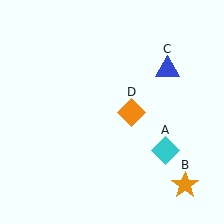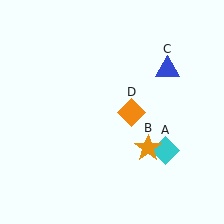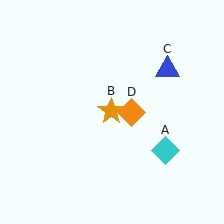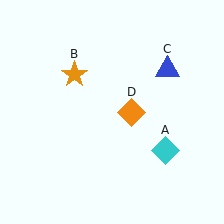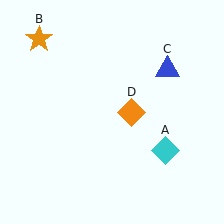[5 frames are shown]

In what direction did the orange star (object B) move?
The orange star (object B) moved up and to the left.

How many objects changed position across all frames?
1 object changed position: orange star (object B).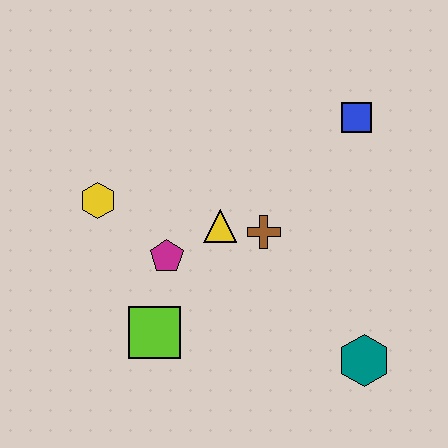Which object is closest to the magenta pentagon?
The yellow triangle is closest to the magenta pentagon.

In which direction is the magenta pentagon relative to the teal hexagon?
The magenta pentagon is to the left of the teal hexagon.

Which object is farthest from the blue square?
The lime square is farthest from the blue square.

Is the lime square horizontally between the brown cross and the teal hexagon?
No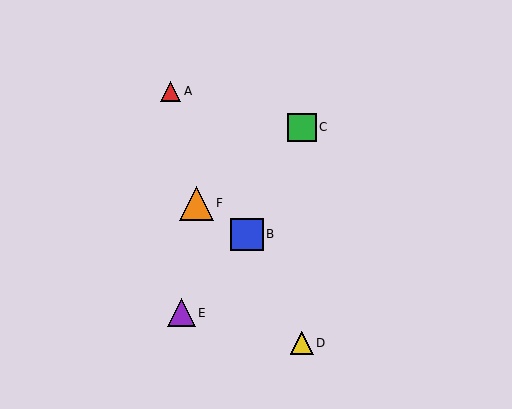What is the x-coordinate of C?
Object C is at x≈302.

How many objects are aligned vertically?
2 objects (C, D) are aligned vertically.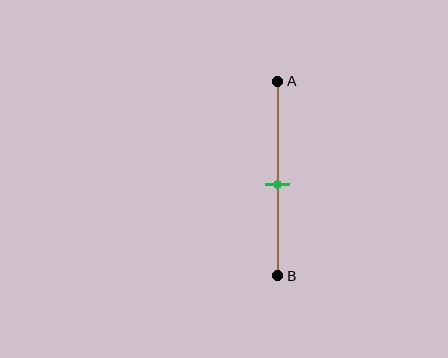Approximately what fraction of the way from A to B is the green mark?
The green mark is approximately 55% of the way from A to B.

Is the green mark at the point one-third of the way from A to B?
No, the mark is at about 55% from A, not at the 33% one-third point.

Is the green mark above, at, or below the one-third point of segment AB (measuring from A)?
The green mark is below the one-third point of segment AB.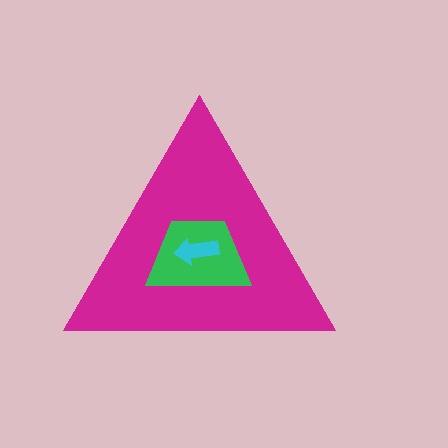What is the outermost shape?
The magenta triangle.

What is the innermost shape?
The cyan arrow.